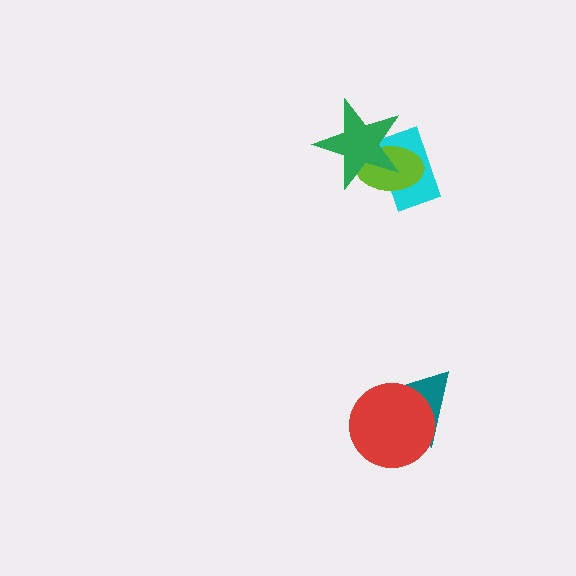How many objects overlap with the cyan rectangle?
2 objects overlap with the cyan rectangle.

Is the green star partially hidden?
No, no other shape covers it.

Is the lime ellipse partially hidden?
Yes, it is partially covered by another shape.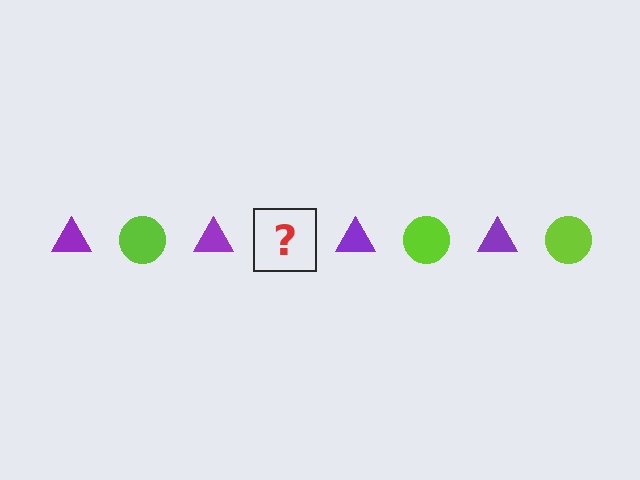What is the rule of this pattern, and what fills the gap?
The rule is that the pattern alternates between purple triangle and lime circle. The gap should be filled with a lime circle.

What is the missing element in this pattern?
The missing element is a lime circle.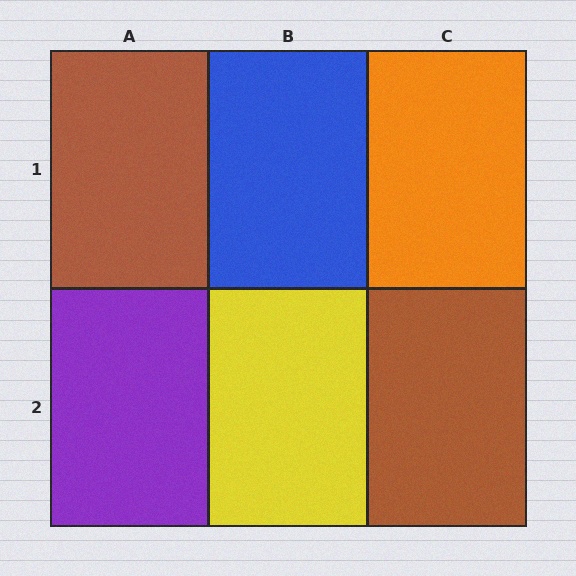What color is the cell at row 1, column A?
Brown.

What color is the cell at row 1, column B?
Blue.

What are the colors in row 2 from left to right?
Purple, yellow, brown.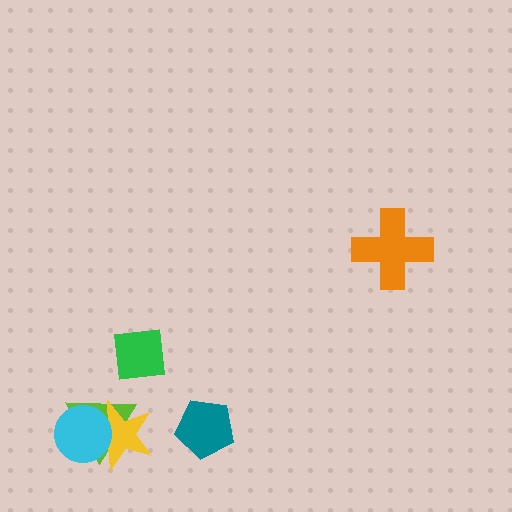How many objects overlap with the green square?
0 objects overlap with the green square.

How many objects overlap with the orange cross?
0 objects overlap with the orange cross.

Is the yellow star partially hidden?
Yes, it is partially covered by another shape.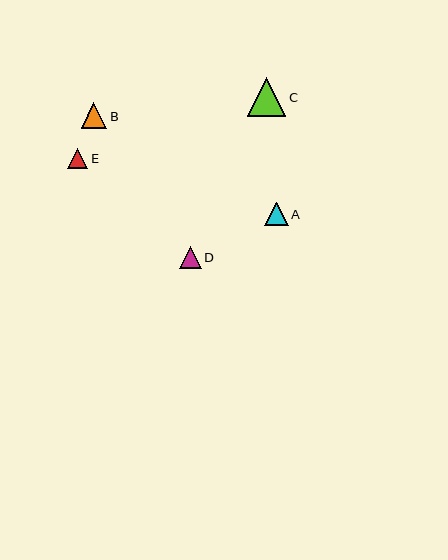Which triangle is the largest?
Triangle C is the largest with a size of approximately 39 pixels.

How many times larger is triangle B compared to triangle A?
Triangle B is approximately 1.1 times the size of triangle A.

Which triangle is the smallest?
Triangle E is the smallest with a size of approximately 20 pixels.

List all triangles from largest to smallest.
From largest to smallest: C, B, A, D, E.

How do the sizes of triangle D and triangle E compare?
Triangle D and triangle E are approximately the same size.